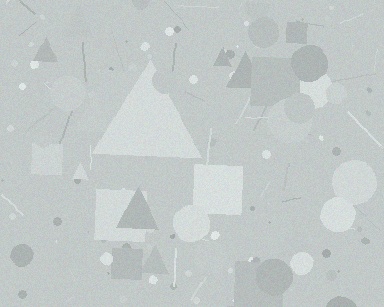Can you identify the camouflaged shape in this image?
The camouflaged shape is a triangle.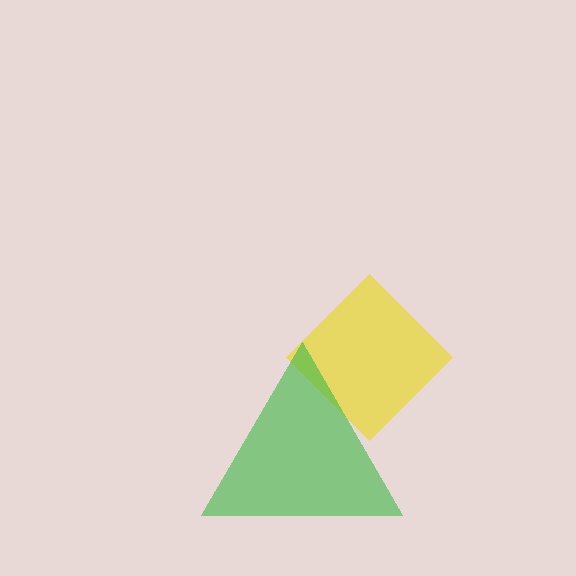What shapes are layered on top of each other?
The layered shapes are: a yellow diamond, a green triangle.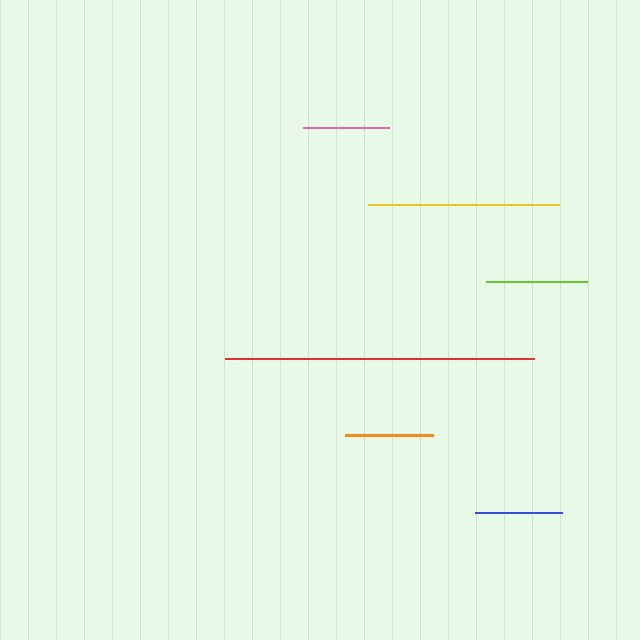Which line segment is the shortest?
The pink line is the shortest at approximately 87 pixels.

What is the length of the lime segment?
The lime segment is approximately 101 pixels long.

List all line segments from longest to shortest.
From longest to shortest: red, yellow, lime, blue, orange, pink.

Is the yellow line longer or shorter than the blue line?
The yellow line is longer than the blue line.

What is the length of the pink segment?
The pink segment is approximately 87 pixels long.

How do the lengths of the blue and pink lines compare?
The blue and pink lines are approximately the same length.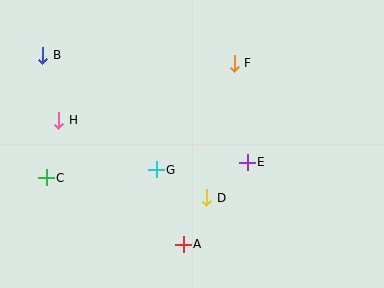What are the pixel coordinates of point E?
Point E is at (247, 162).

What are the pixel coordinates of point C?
Point C is at (46, 178).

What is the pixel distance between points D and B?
The distance between D and B is 218 pixels.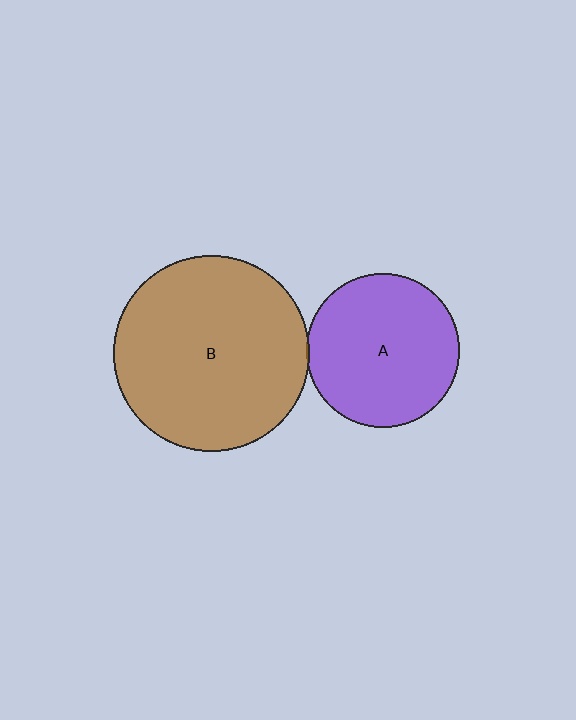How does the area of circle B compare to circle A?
Approximately 1.6 times.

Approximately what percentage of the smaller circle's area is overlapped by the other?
Approximately 5%.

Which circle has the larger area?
Circle B (brown).